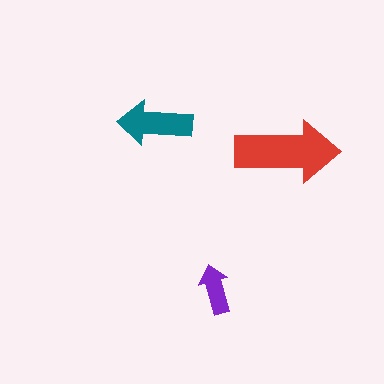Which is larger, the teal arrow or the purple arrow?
The teal one.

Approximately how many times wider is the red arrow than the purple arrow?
About 2 times wider.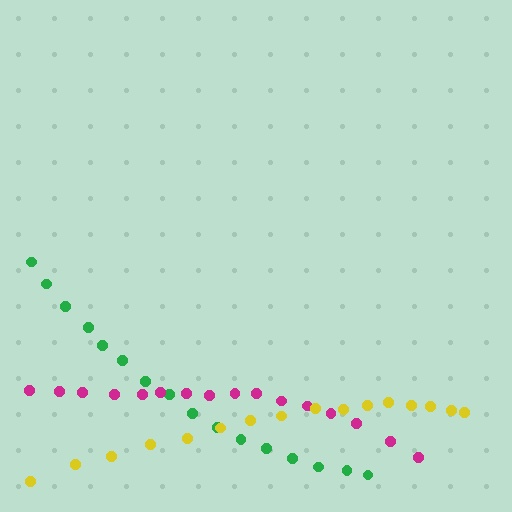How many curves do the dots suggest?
There are 3 distinct paths.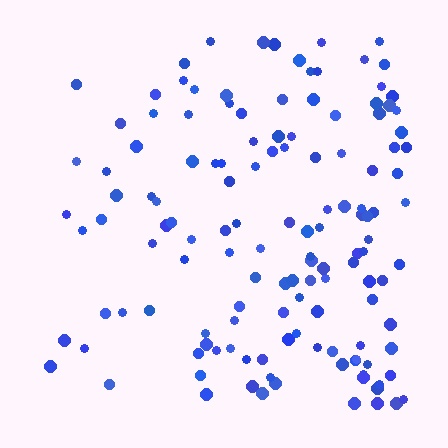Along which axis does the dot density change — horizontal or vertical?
Horizontal.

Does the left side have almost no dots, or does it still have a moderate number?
Still a moderate number, just noticeably fewer than the right.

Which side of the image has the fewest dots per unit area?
The left.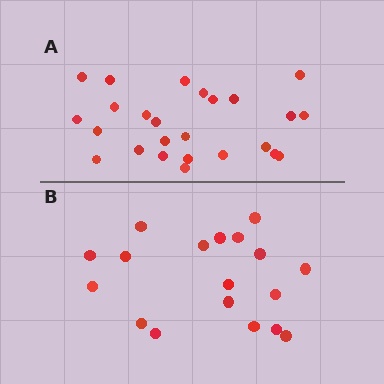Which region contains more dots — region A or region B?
Region A (the top region) has more dots.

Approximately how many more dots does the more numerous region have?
Region A has roughly 8 or so more dots than region B.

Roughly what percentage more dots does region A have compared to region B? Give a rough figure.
About 40% more.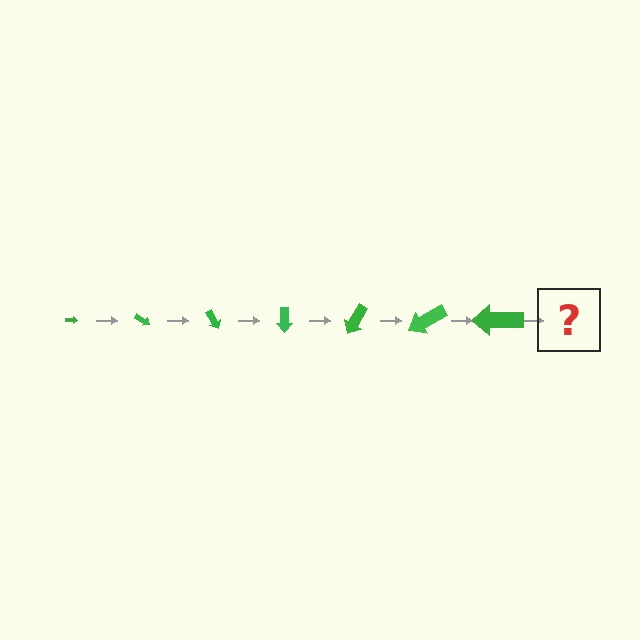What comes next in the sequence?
The next element should be an arrow, larger than the previous one and rotated 210 degrees from the start.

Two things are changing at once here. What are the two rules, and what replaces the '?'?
The two rules are that the arrow grows larger each step and it rotates 30 degrees each step. The '?' should be an arrow, larger than the previous one and rotated 210 degrees from the start.